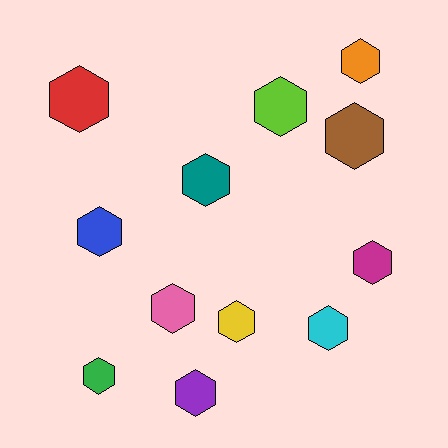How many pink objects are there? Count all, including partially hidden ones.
There is 1 pink object.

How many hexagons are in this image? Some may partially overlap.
There are 12 hexagons.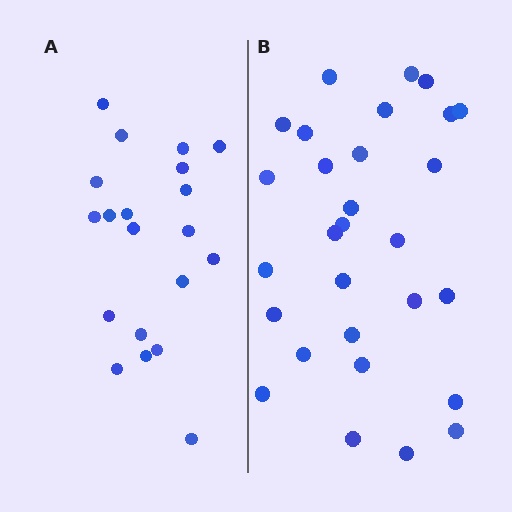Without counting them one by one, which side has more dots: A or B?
Region B (the right region) has more dots.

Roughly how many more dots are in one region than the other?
Region B has roughly 8 or so more dots than region A.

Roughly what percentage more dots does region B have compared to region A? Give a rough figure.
About 45% more.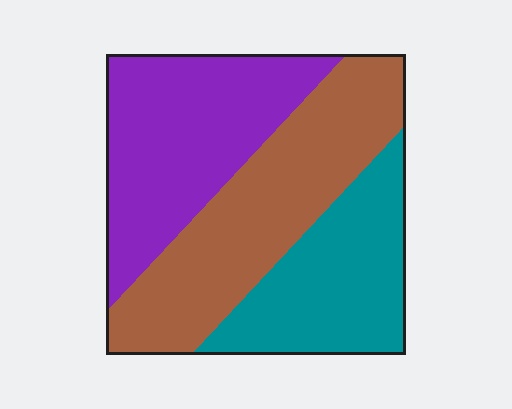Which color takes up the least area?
Teal, at roughly 25%.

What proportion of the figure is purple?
Purple takes up about one third (1/3) of the figure.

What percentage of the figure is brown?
Brown takes up about three eighths (3/8) of the figure.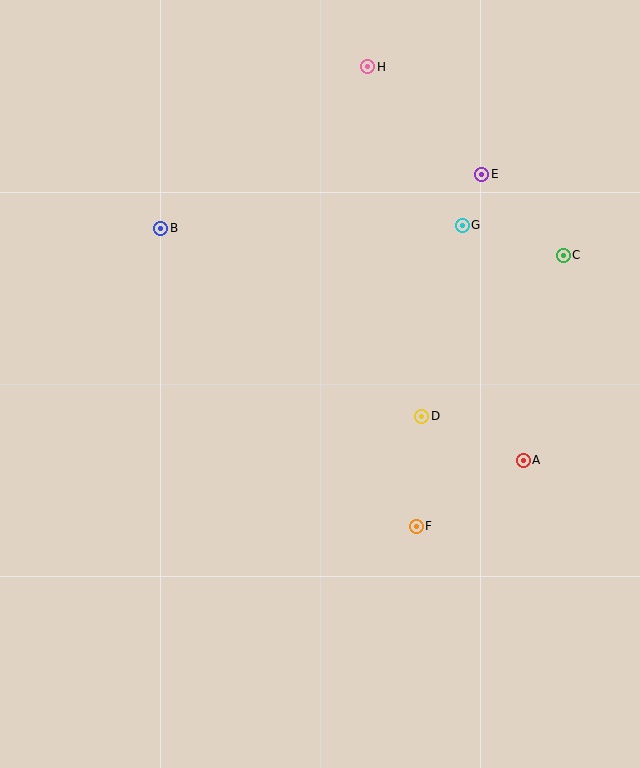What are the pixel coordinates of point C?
Point C is at (563, 255).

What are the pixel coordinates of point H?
Point H is at (368, 67).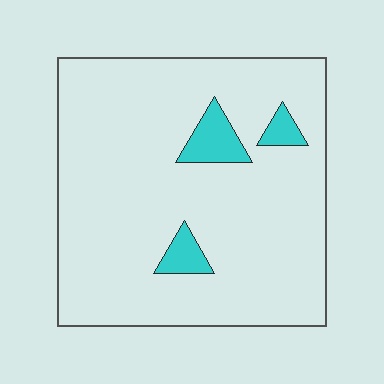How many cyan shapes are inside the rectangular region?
3.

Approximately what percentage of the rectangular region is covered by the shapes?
Approximately 10%.